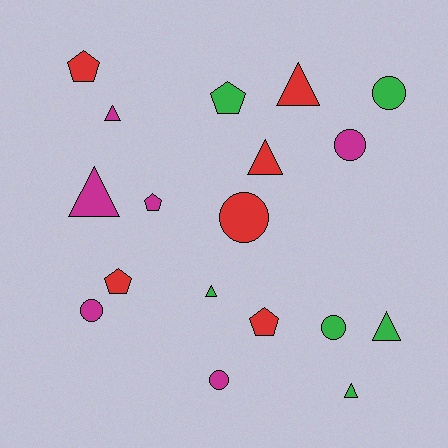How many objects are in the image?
There are 18 objects.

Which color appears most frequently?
Green, with 6 objects.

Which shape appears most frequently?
Triangle, with 7 objects.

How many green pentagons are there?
There is 1 green pentagon.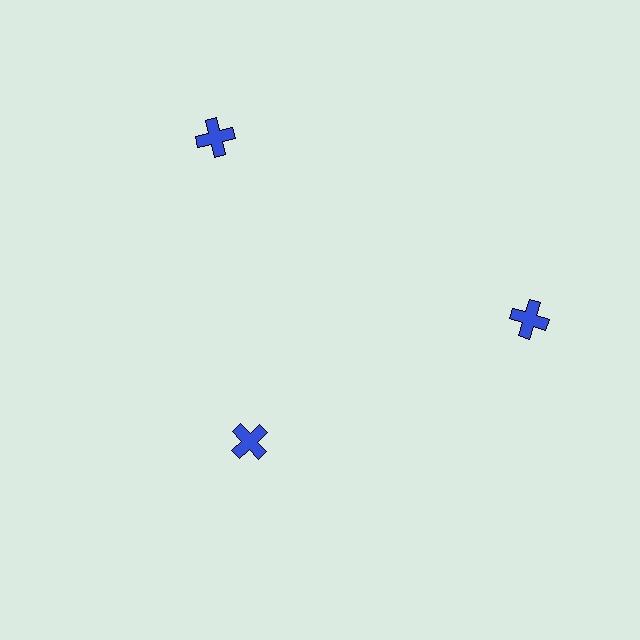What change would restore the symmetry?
The symmetry would be restored by moving it outward, back onto the ring so that all 3 crosses sit at equal angles and equal distance from the center.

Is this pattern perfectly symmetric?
No. The 3 blue crosses are arranged in a ring, but one element near the 7 o'clock position is pulled inward toward the center, breaking the 3-fold rotational symmetry.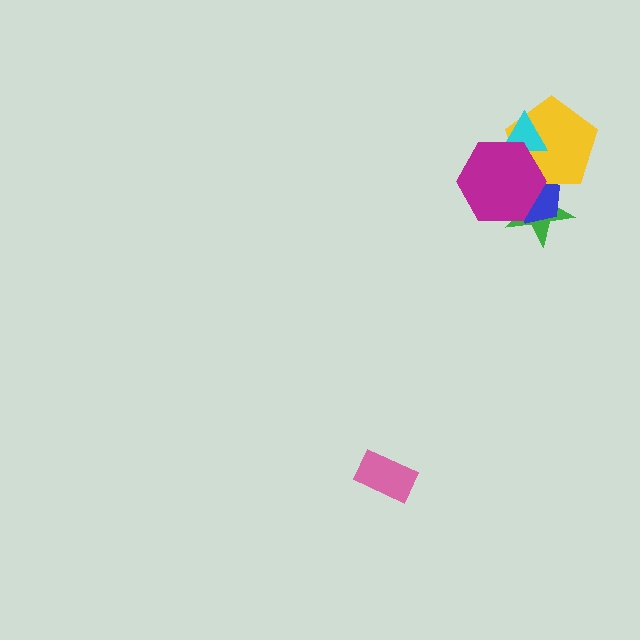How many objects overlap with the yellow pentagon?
4 objects overlap with the yellow pentagon.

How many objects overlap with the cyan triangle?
2 objects overlap with the cyan triangle.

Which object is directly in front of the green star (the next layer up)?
The blue pentagon is directly in front of the green star.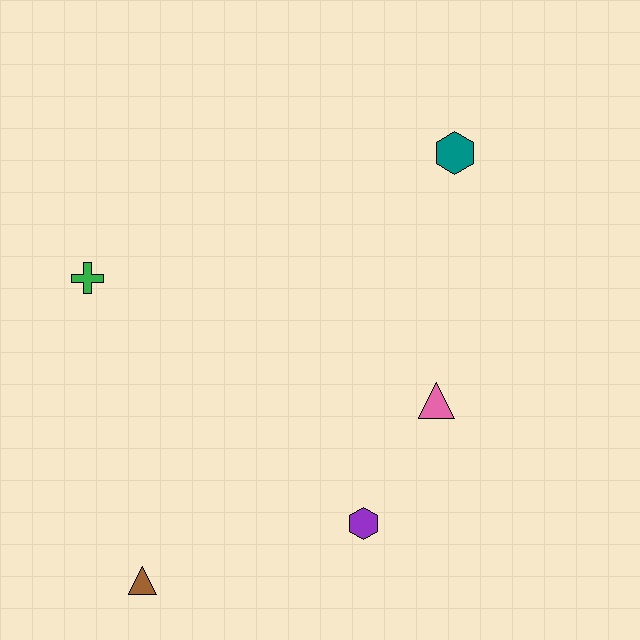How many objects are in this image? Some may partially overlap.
There are 5 objects.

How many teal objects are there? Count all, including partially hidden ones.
There is 1 teal object.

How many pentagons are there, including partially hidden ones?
There are no pentagons.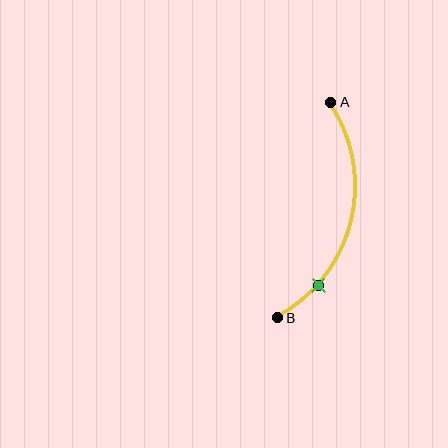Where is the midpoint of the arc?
The arc midpoint is the point on the curve farthest from the straight line joining A and B. It sits to the right of that line.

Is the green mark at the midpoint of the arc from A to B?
No. The green mark lies on the arc but is closer to endpoint B. The arc midpoint would be at the point on the curve equidistant along the arc from both A and B.